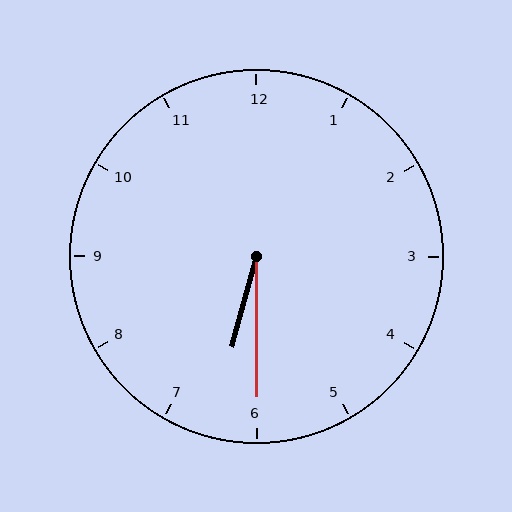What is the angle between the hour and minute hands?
Approximately 15 degrees.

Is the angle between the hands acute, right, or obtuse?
It is acute.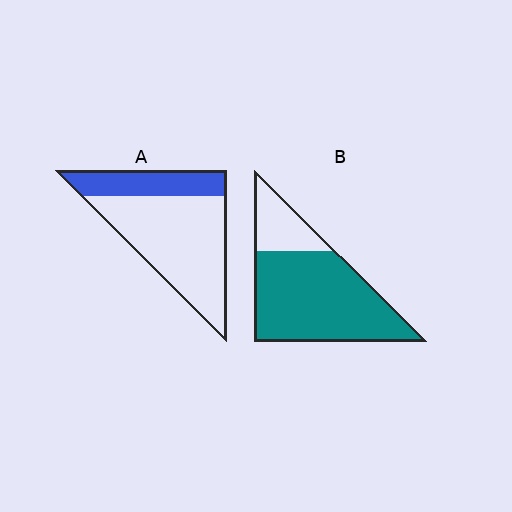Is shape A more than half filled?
No.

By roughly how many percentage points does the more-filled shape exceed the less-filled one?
By roughly 50 percentage points (B over A).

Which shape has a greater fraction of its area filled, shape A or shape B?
Shape B.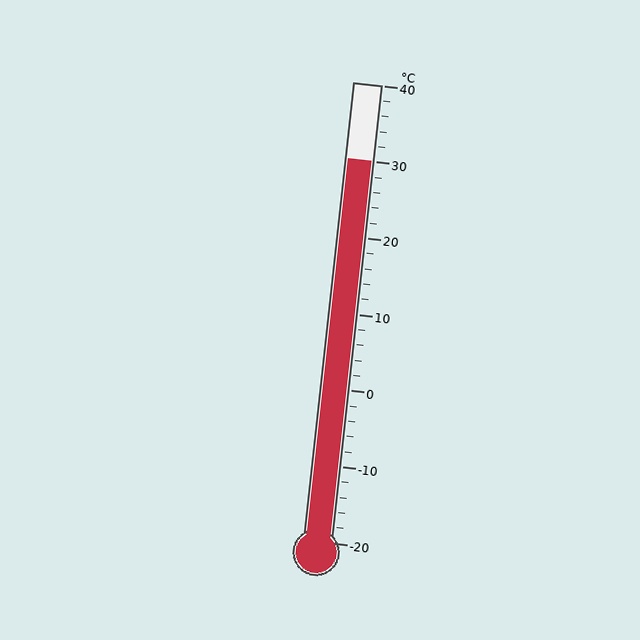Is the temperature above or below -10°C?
The temperature is above -10°C.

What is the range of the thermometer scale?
The thermometer scale ranges from -20°C to 40°C.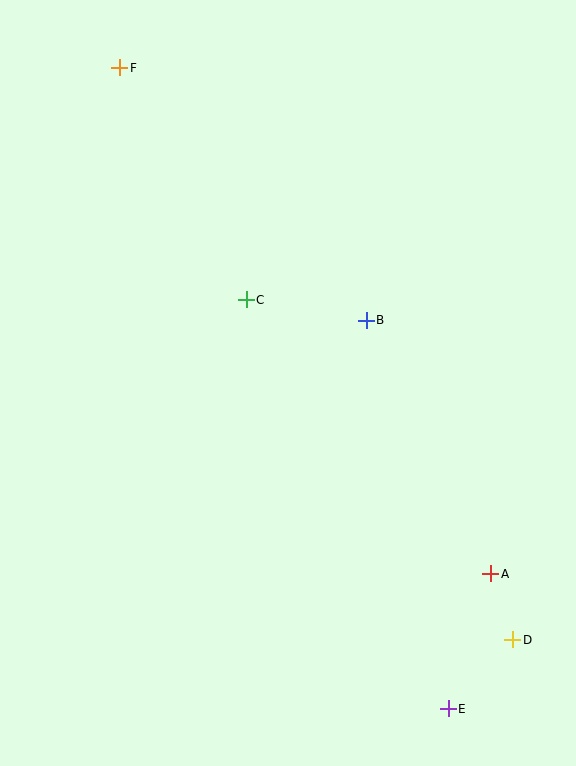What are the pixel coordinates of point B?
Point B is at (366, 320).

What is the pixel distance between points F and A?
The distance between F and A is 627 pixels.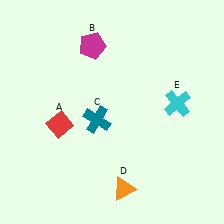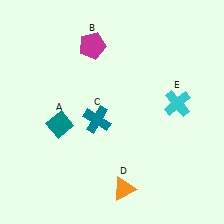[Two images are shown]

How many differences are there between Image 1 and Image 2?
There is 1 difference between the two images.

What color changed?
The diamond (A) changed from red in Image 1 to teal in Image 2.